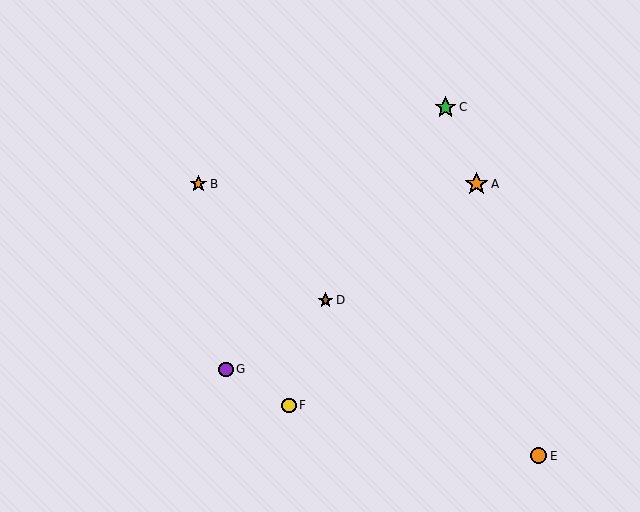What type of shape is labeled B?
Shape B is an orange star.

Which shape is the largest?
The orange star (labeled A) is the largest.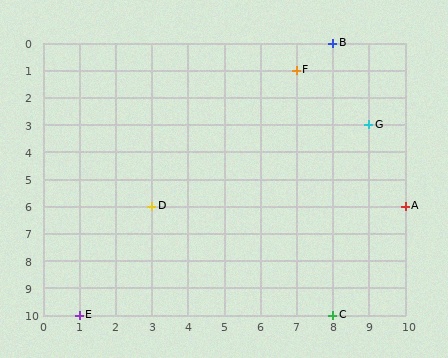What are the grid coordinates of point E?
Point E is at grid coordinates (1, 10).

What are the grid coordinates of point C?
Point C is at grid coordinates (8, 10).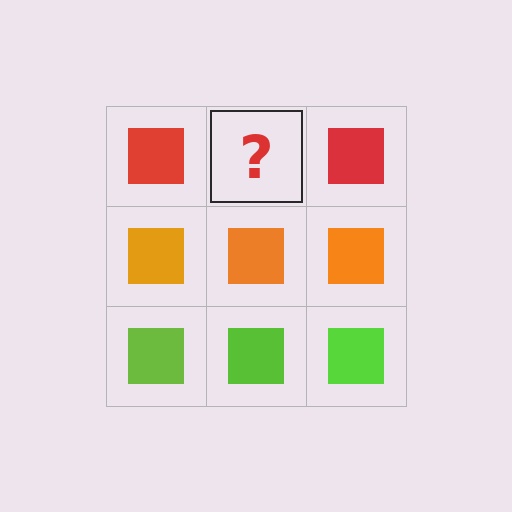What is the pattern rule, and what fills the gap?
The rule is that each row has a consistent color. The gap should be filled with a red square.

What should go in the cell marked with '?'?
The missing cell should contain a red square.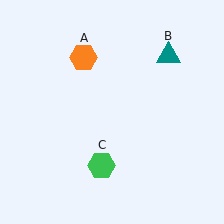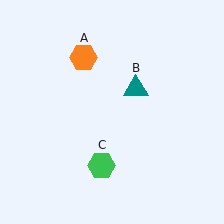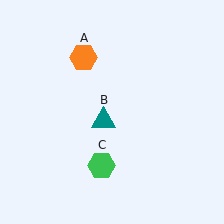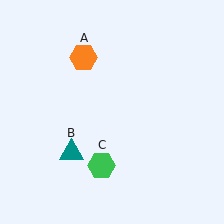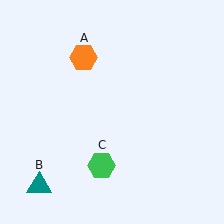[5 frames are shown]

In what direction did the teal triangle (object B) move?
The teal triangle (object B) moved down and to the left.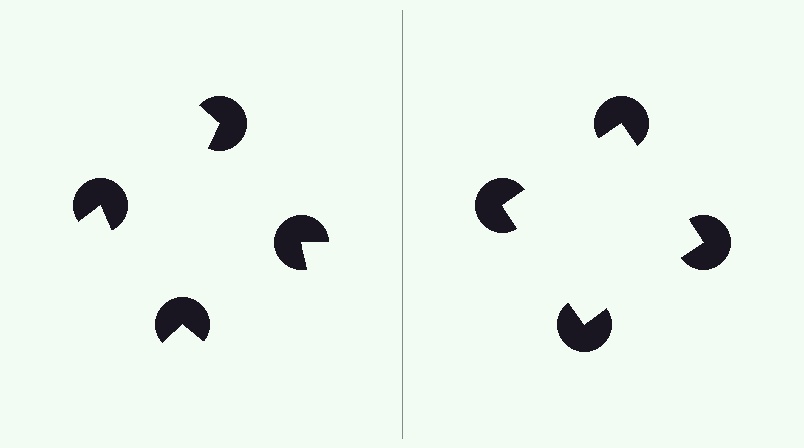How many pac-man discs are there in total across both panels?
8 — 4 on each side.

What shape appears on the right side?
An illusory square.